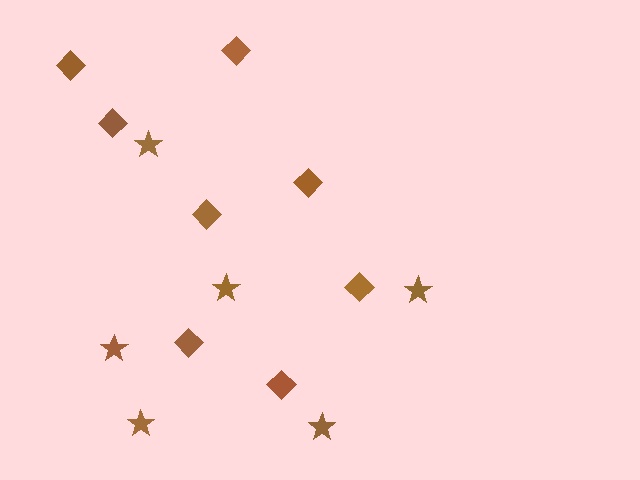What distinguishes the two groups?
There are 2 groups: one group of diamonds (8) and one group of stars (6).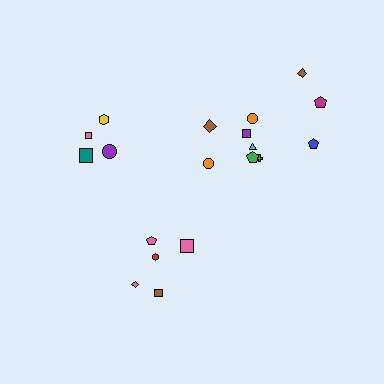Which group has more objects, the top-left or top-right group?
The top-right group.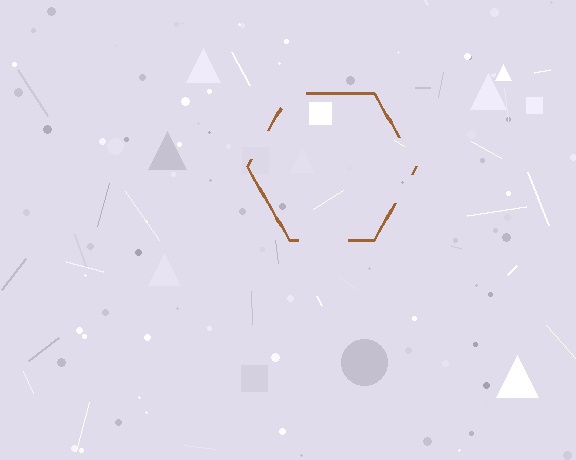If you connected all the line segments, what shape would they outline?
They would outline a hexagon.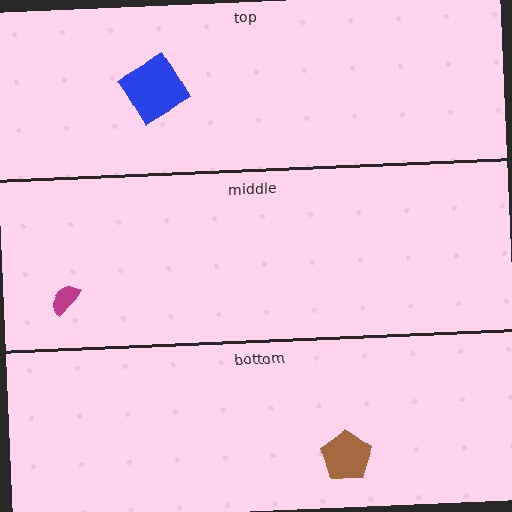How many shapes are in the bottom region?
1.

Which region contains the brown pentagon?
The bottom region.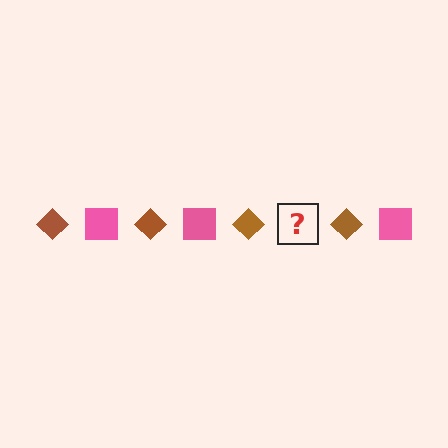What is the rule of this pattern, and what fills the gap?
The rule is that the pattern alternates between brown diamond and pink square. The gap should be filled with a pink square.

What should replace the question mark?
The question mark should be replaced with a pink square.